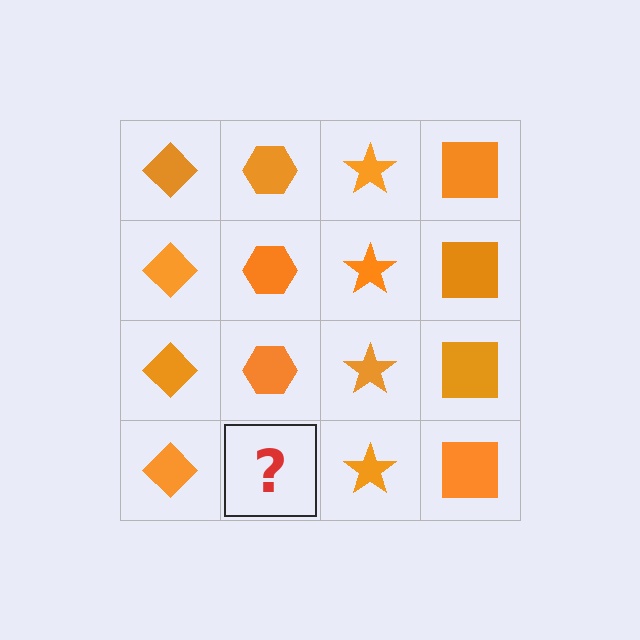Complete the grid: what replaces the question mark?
The question mark should be replaced with an orange hexagon.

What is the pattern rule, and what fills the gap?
The rule is that each column has a consistent shape. The gap should be filled with an orange hexagon.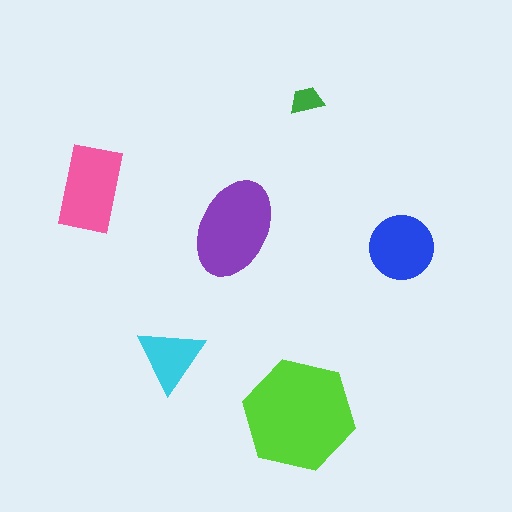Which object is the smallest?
The green trapezoid.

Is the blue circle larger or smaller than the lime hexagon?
Smaller.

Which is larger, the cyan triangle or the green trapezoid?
The cyan triangle.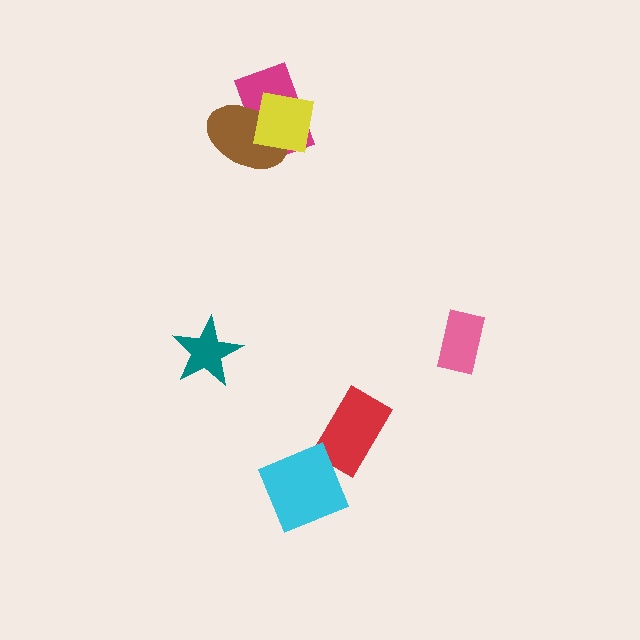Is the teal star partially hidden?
No, no other shape covers it.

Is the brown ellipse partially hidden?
Yes, it is partially covered by another shape.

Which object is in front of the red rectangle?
The cyan diamond is in front of the red rectangle.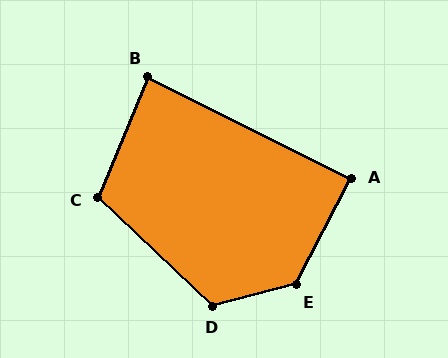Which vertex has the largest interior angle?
E, at approximately 132 degrees.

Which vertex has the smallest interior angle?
B, at approximately 86 degrees.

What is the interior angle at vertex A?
Approximately 89 degrees (approximately right).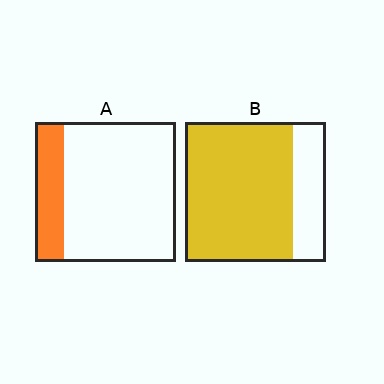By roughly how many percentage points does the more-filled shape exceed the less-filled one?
By roughly 55 percentage points (B over A).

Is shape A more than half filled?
No.